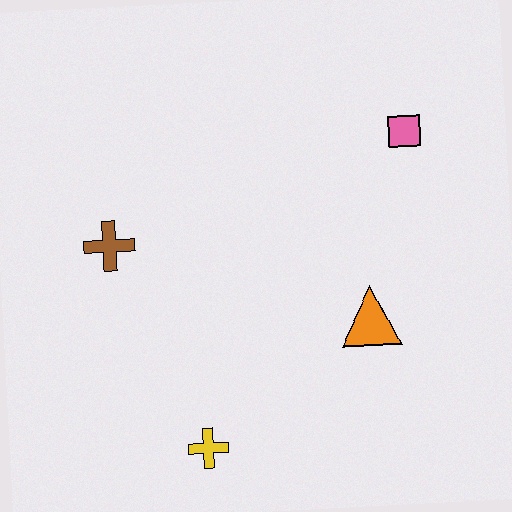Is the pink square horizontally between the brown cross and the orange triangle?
No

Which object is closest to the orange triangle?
The pink square is closest to the orange triangle.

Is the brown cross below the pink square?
Yes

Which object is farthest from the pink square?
The yellow cross is farthest from the pink square.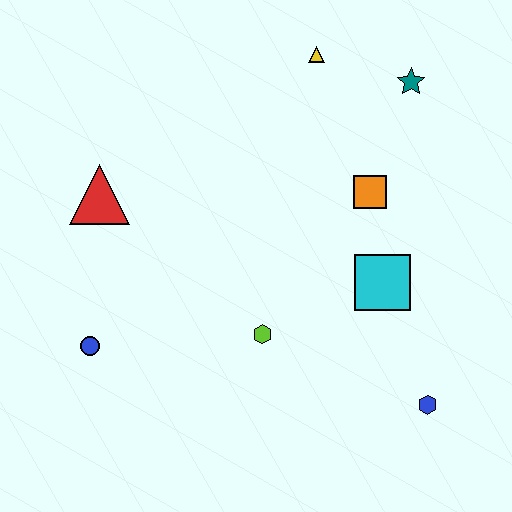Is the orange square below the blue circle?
No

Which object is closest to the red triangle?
The blue circle is closest to the red triangle.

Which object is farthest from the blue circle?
The teal star is farthest from the blue circle.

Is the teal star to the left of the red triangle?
No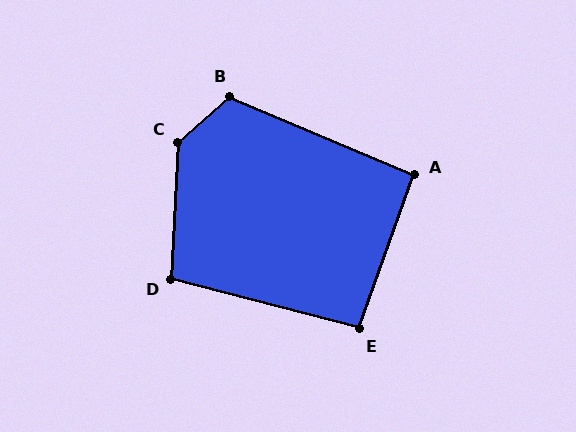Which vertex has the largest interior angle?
C, at approximately 134 degrees.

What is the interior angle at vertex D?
Approximately 102 degrees (obtuse).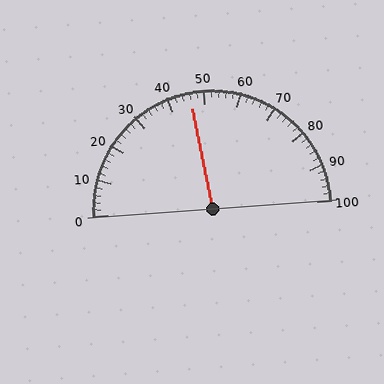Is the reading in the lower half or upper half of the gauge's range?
The reading is in the lower half of the range (0 to 100).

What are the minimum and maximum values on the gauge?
The gauge ranges from 0 to 100.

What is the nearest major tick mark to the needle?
The nearest major tick mark is 50.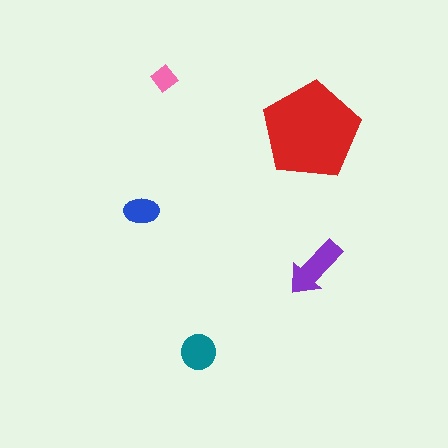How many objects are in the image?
There are 5 objects in the image.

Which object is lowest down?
The teal circle is bottommost.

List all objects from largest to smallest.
The red pentagon, the purple arrow, the teal circle, the blue ellipse, the pink diamond.